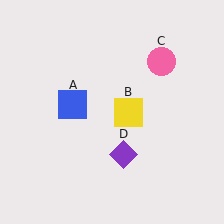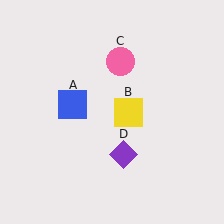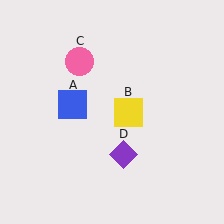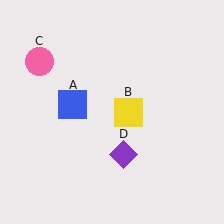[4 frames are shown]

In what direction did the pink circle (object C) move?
The pink circle (object C) moved left.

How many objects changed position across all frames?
1 object changed position: pink circle (object C).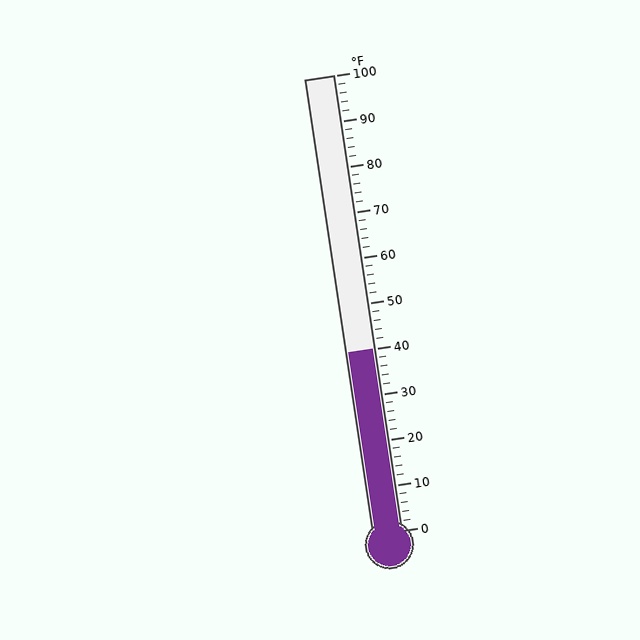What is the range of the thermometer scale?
The thermometer scale ranges from 0°F to 100°F.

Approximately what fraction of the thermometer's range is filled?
The thermometer is filled to approximately 40% of its range.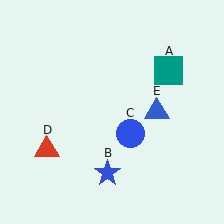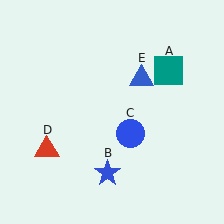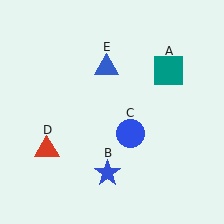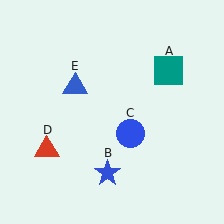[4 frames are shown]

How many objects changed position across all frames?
1 object changed position: blue triangle (object E).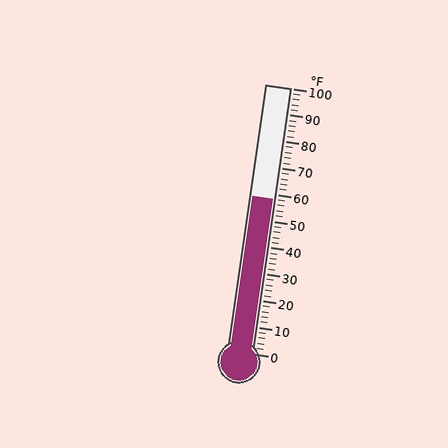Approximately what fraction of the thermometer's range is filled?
The thermometer is filled to approximately 60% of its range.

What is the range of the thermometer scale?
The thermometer scale ranges from 0°F to 100°F.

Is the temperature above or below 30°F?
The temperature is above 30°F.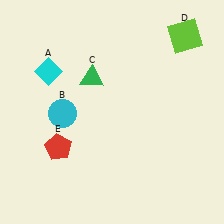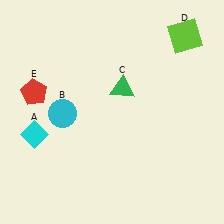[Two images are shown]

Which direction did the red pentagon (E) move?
The red pentagon (E) moved up.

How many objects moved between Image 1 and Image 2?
3 objects moved between the two images.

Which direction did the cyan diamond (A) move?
The cyan diamond (A) moved down.